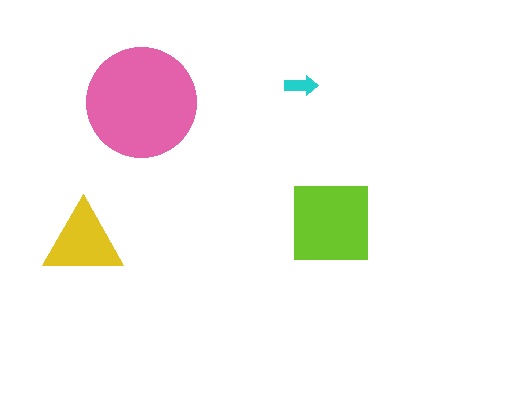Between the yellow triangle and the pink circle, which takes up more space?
The pink circle.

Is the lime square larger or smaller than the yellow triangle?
Larger.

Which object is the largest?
The pink circle.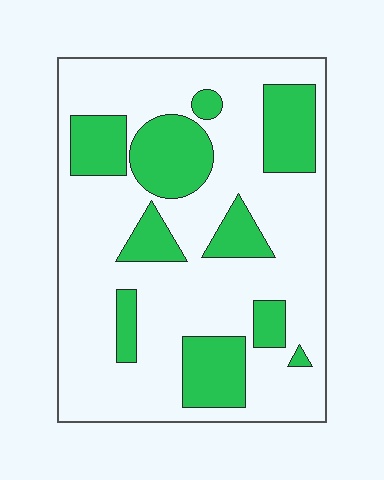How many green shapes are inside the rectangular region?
10.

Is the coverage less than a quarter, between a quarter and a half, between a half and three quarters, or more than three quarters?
Between a quarter and a half.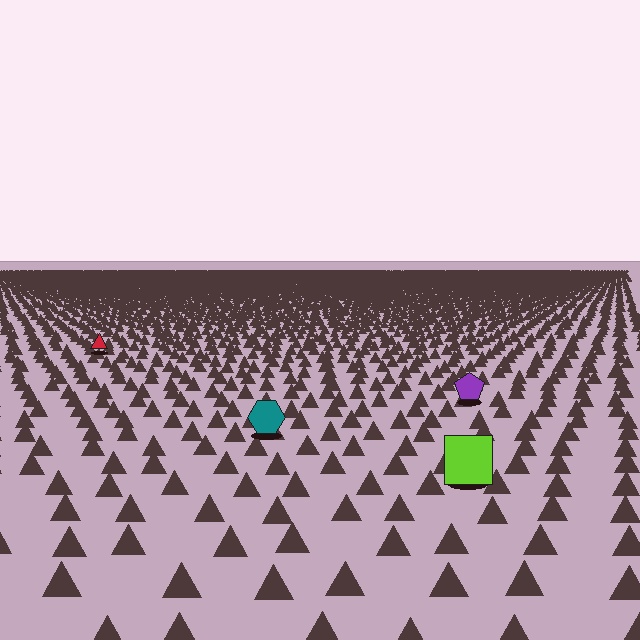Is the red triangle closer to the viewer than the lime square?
No. The lime square is closer — you can tell from the texture gradient: the ground texture is coarser near it.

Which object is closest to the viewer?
The lime square is closest. The texture marks near it are larger and more spread out.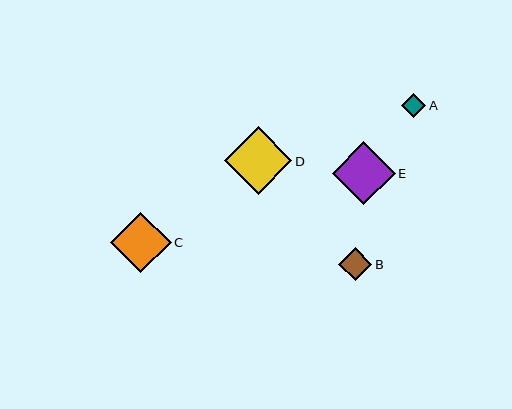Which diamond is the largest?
Diamond D is the largest with a size of approximately 67 pixels.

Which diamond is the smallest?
Diamond A is the smallest with a size of approximately 24 pixels.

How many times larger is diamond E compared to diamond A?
Diamond E is approximately 2.6 times the size of diamond A.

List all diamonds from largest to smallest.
From largest to smallest: D, E, C, B, A.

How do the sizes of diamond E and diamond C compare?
Diamond E and diamond C are approximately the same size.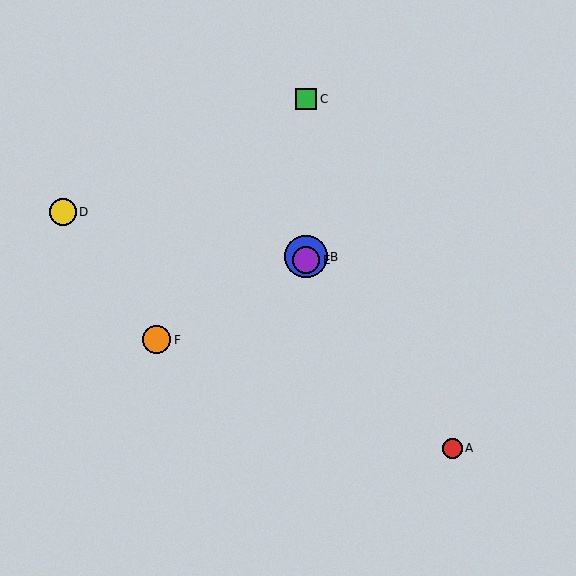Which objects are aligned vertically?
Objects B, C, E are aligned vertically.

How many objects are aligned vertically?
3 objects (B, C, E) are aligned vertically.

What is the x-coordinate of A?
Object A is at x≈452.